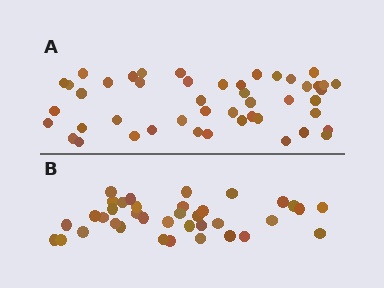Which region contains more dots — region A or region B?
Region A (the top region) has more dots.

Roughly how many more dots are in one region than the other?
Region A has roughly 10 or so more dots than region B.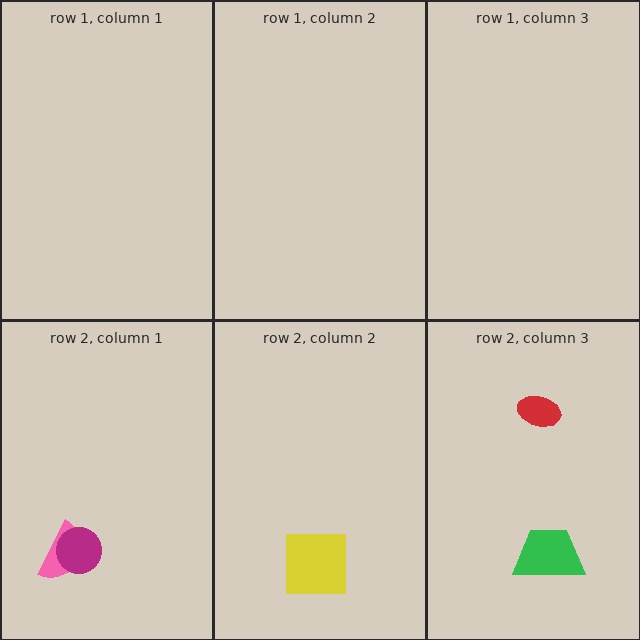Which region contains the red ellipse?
The row 2, column 3 region.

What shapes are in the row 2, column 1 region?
The pink semicircle, the magenta circle.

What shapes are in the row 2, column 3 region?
The red ellipse, the green trapezoid.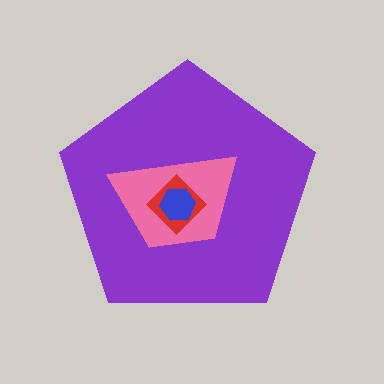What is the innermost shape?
The blue hexagon.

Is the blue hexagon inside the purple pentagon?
Yes.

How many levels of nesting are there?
4.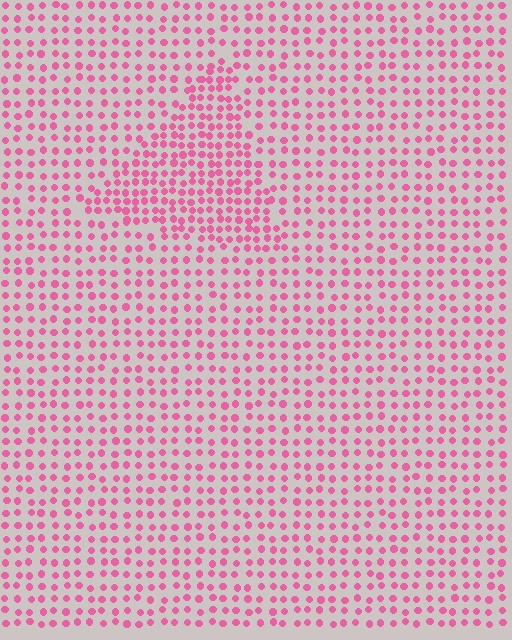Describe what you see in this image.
The image contains small pink elements arranged at two different densities. A triangle-shaped region is visible where the elements are more densely packed than the surrounding area.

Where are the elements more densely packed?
The elements are more densely packed inside the triangle boundary.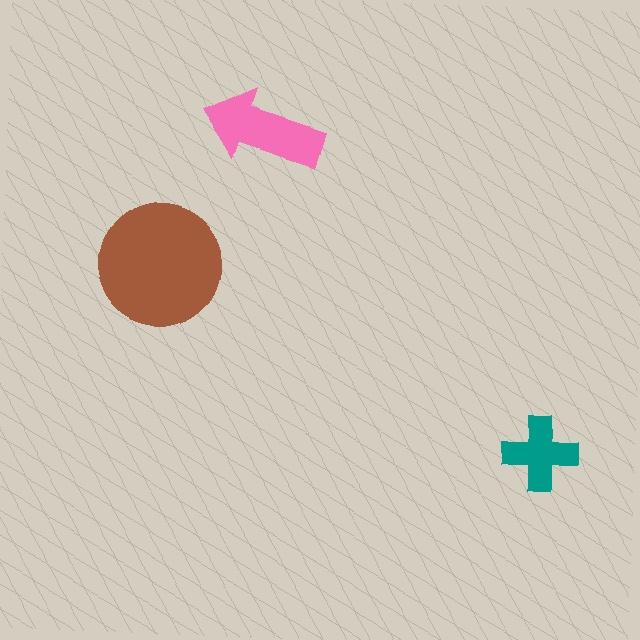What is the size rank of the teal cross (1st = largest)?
3rd.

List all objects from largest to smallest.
The brown circle, the pink arrow, the teal cross.